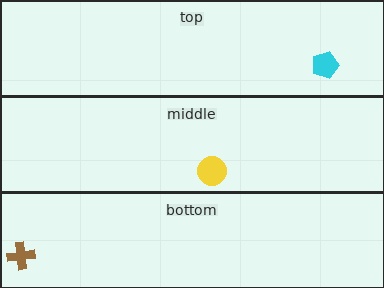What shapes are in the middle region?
The yellow circle.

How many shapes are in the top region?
1.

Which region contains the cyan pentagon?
The top region.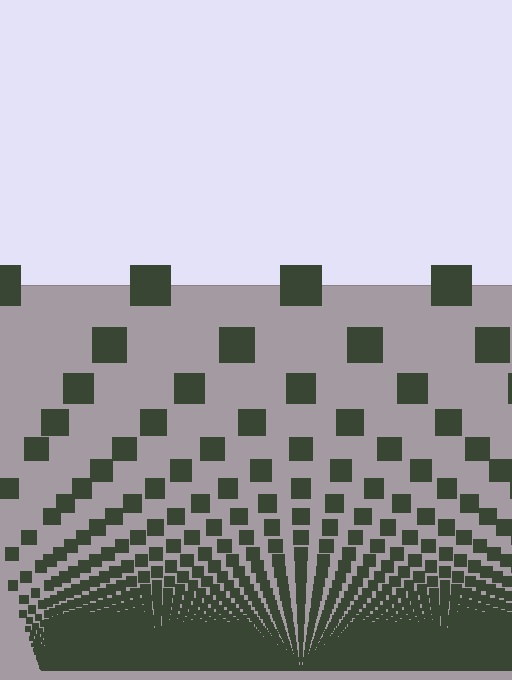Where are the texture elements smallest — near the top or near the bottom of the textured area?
Near the bottom.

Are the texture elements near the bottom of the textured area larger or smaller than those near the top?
Smaller. The gradient is inverted — elements near the bottom are smaller and denser.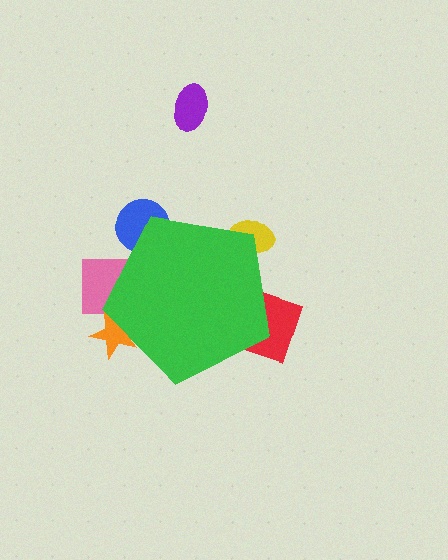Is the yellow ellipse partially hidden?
Yes, the yellow ellipse is partially hidden behind the green pentagon.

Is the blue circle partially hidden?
Yes, the blue circle is partially hidden behind the green pentagon.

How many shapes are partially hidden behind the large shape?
5 shapes are partially hidden.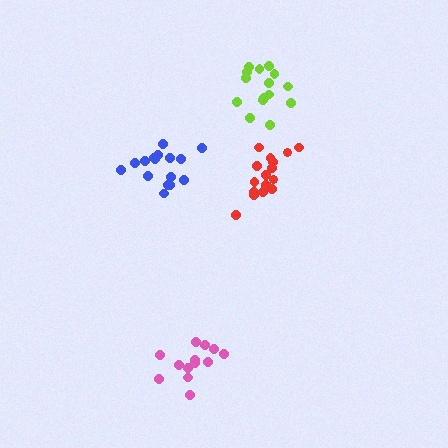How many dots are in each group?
Group 1: 13 dots, Group 2: 15 dots, Group 3: 16 dots, Group 4: 16 dots (60 total).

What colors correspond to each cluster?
The clusters are colored: pink, lime, red, blue.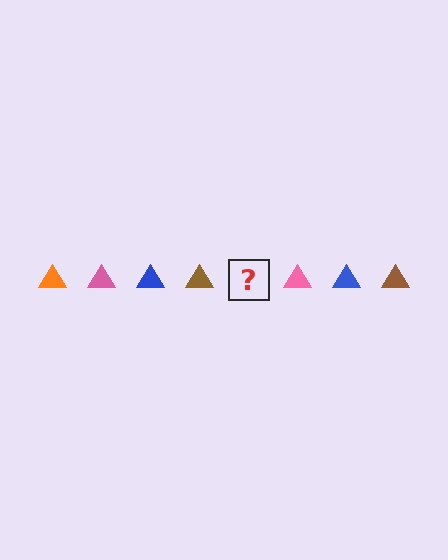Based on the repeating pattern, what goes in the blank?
The blank should be an orange triangle.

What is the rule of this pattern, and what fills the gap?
The rule is that the pattern cycles through orange, pink, blue, brown triangles. The gap should be filled with an orange triangle.